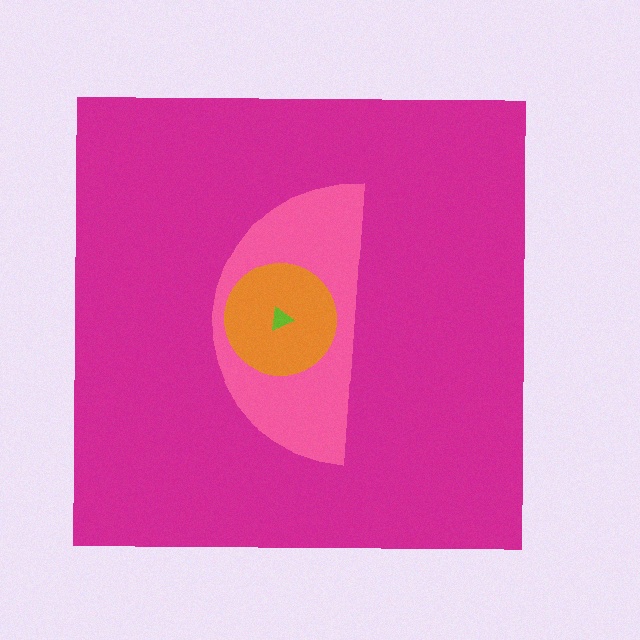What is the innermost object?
The lime triangle.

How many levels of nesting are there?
4.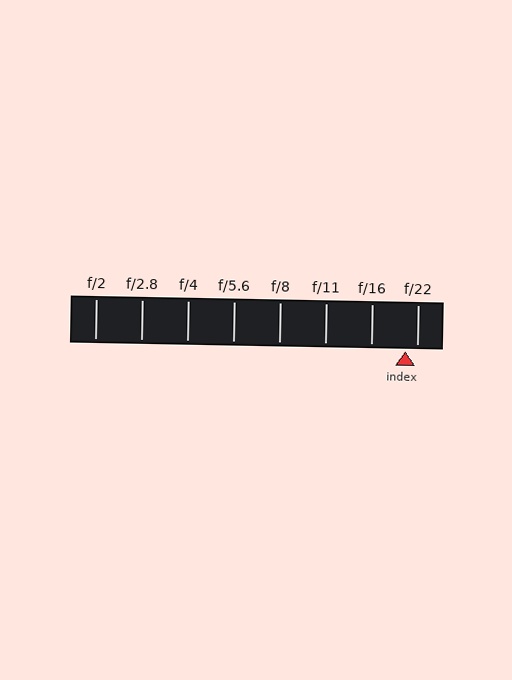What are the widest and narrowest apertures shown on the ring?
The widest aperture shown is f/2 and the narrowest is f/22.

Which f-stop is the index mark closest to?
The index mark is closest to f/22.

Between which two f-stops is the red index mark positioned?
The index mark is between f/16 and f/22.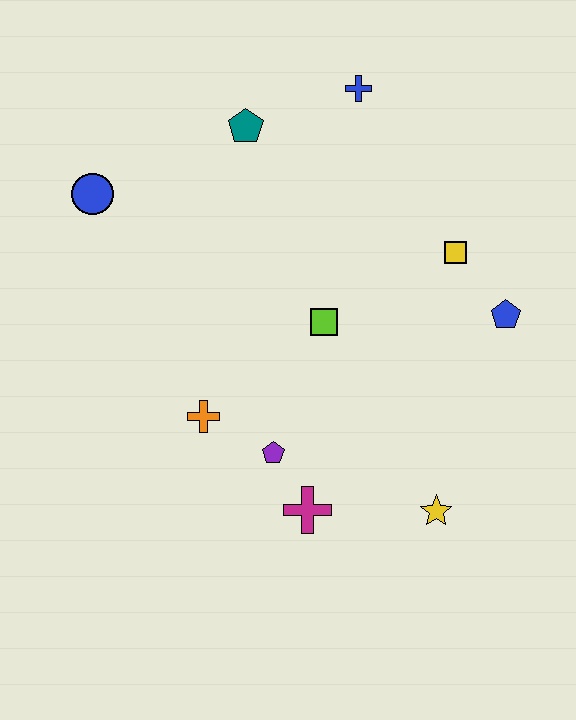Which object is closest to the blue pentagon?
The yellow square is closest to the blue pentagon.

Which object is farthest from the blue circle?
The yellow star is farthest from the blue circle.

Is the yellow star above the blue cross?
No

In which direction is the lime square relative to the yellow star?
The lime square is above the yellow star.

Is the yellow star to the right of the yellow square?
No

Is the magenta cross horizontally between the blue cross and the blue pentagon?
No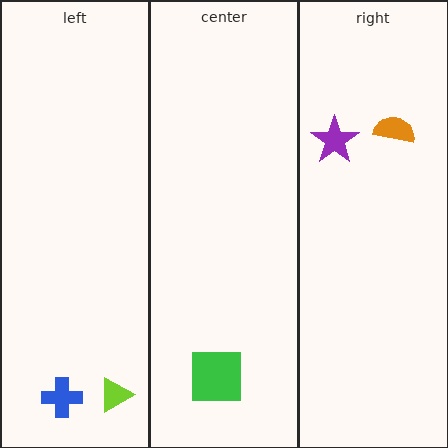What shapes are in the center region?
The green square.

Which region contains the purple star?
The right region.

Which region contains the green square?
The center region.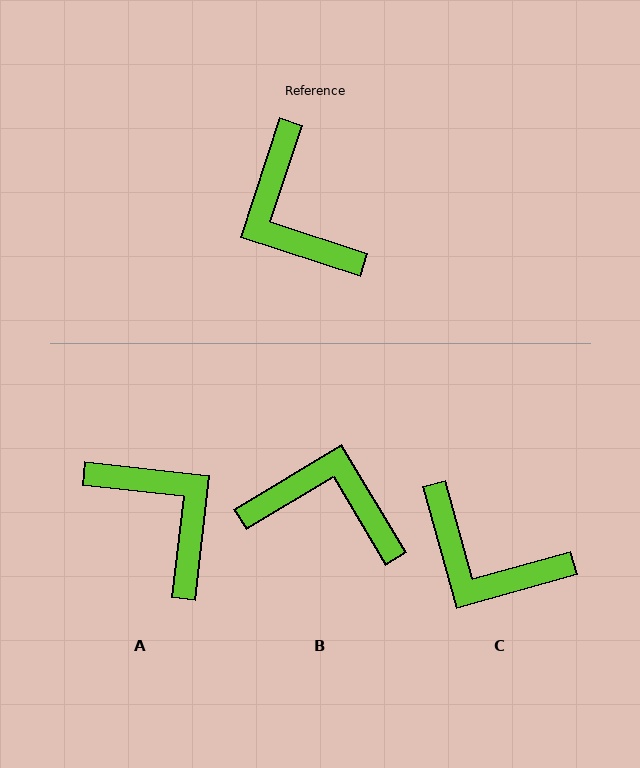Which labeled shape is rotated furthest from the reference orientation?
A, about 168 degrees away.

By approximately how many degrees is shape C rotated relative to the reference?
Approximately 33 degrees counter-clockwise.